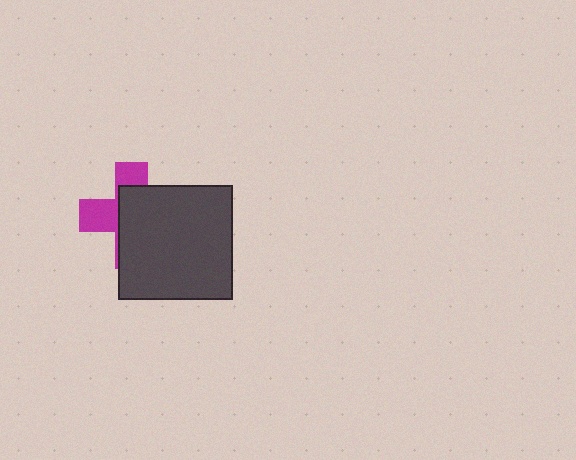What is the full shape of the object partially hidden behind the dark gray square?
The partially hidden object is a magenta cross.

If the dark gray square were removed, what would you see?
You would see the complete magenta cross.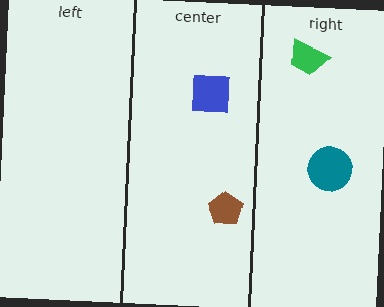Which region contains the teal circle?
The right region.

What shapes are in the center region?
The brown pentagon, the blue square.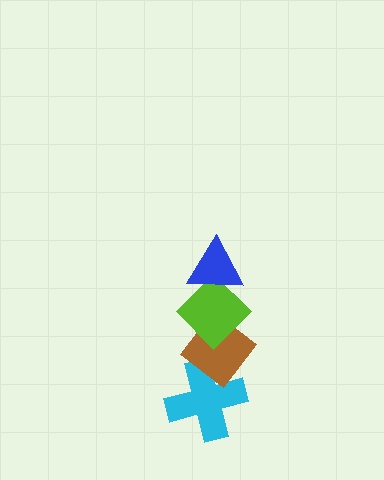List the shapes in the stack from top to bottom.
From top to bottom: the blue triangle, the lime diamond, the brown diamond, the cyan cross.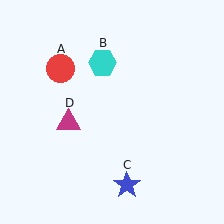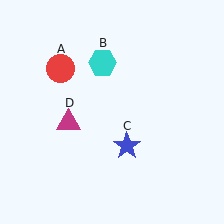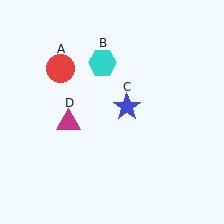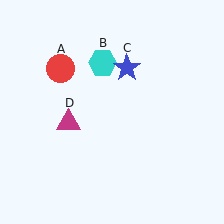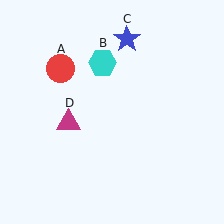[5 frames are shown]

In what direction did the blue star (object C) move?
The blue star (object C) moved up.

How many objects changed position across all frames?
1 object changed position: blue star (object C).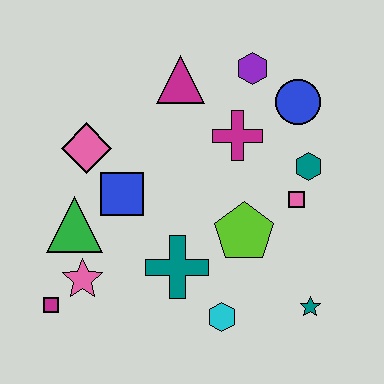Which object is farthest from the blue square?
The teal star is farthest from the blue square.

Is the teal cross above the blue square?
No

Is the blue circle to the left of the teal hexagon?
Yes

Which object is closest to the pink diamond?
The blue square is closest to the pink diamond.